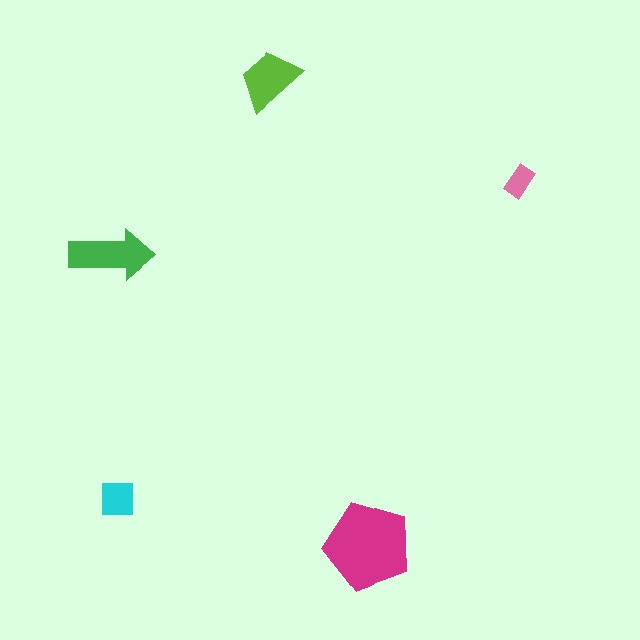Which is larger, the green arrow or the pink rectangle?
The green arrow.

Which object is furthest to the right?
The pink rectangle is rightmost.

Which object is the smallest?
The pink rectangle.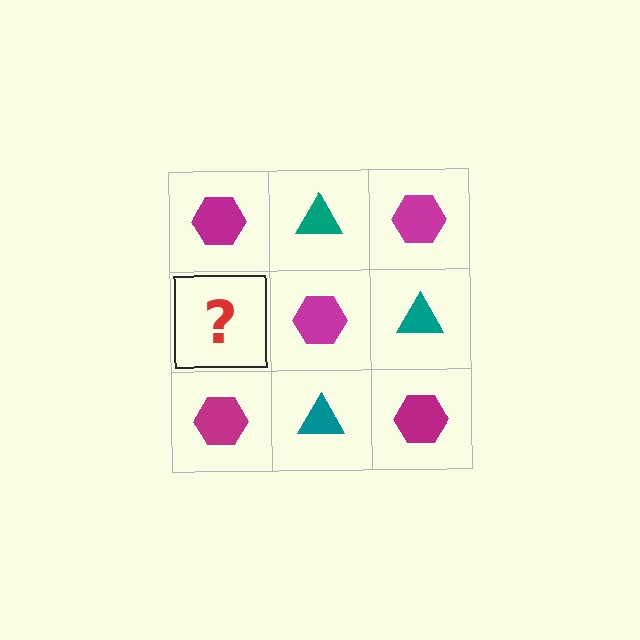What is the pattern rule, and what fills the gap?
The rule is that it alternates magenta hexagon and teal triangle in a checkerboard pattern. The gap should be filled with a teal triangle.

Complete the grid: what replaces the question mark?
The question mark should be replaced with a teal triangle.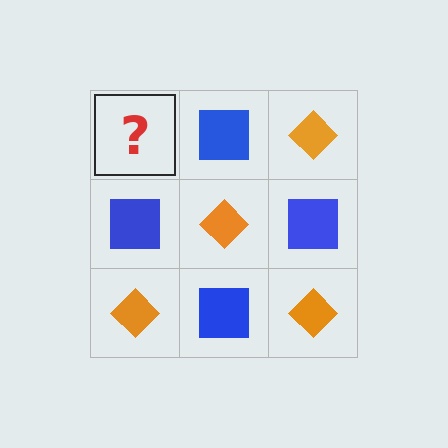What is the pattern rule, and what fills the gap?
The rule is that it alternates orange diamond and blue square in a checkerboard pattern. The gap should be filled with an orange diamond.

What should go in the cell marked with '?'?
The missing cell should contain an orange diamond.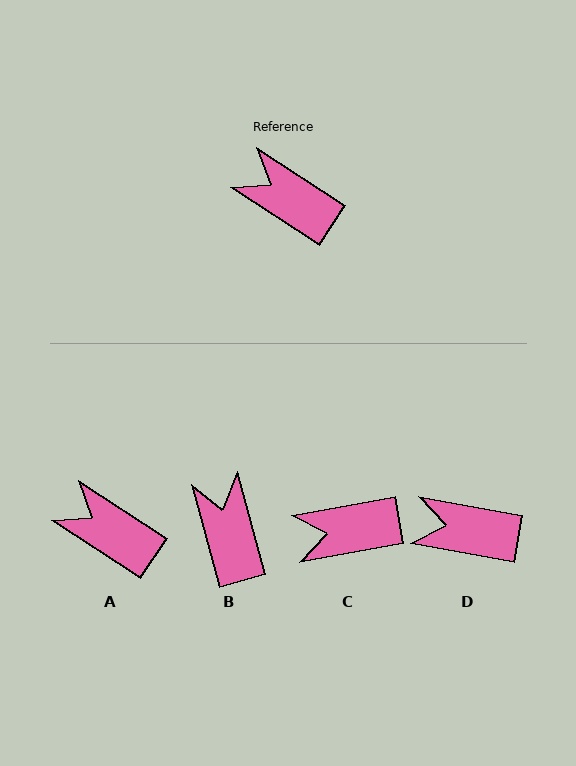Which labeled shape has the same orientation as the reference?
A.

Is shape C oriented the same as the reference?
No, it is off by about 43 degrees.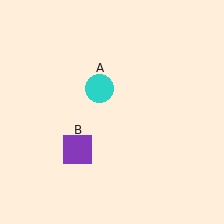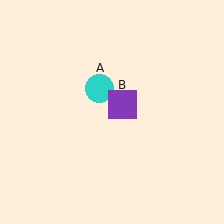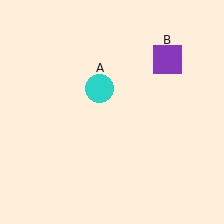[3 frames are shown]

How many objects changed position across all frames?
1 object changed position: purple square (object B).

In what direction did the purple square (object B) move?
The purple square (object B) moved up and to the right.